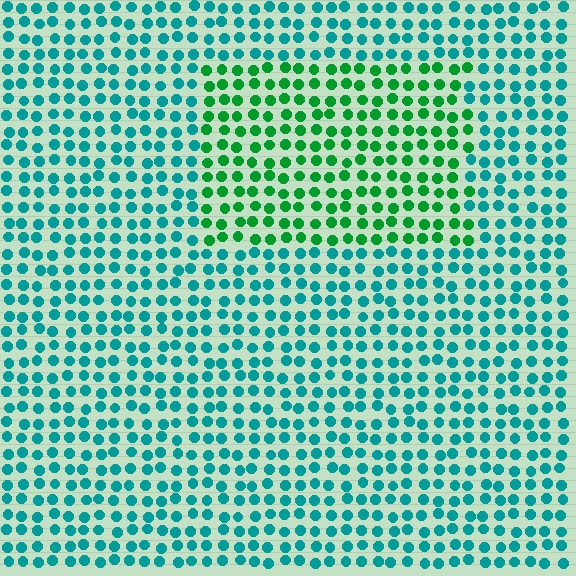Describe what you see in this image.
The image is filled with small teal elements in a uniform arrangement. A rectangle-shaped region is visible where the elements are tinted to a slightly different hue, forming a subtle color boundary.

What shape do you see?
I see a rectangle.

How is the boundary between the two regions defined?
The boundary is defined purely by a slight shift in hue (about 43 degrees). Spacing, size, and orientation are identical on both sides.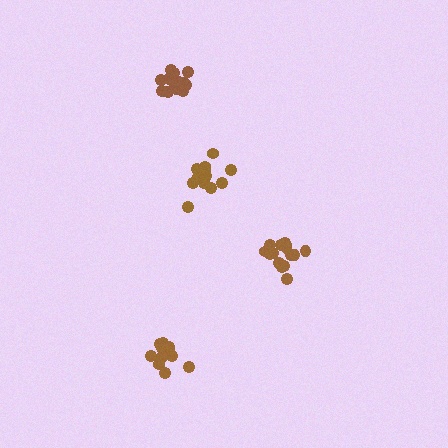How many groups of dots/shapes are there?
There are 4 groups.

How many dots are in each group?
Group 1: 14 dots, Group 2: 17 dots, Group 3: 14 dots, Group 4: 13 dots (58 total).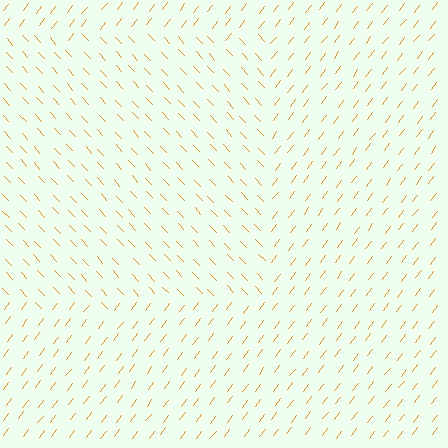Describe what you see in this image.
The image is filled with small orange line segments. A rectangle region in the image has lines oriented differently from the surrounding lines, creating a visible texture boundary.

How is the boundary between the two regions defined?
The boundary is defined purely by a change in line orientation (approximately 80 degrees difference). All lines are the same color and thickness.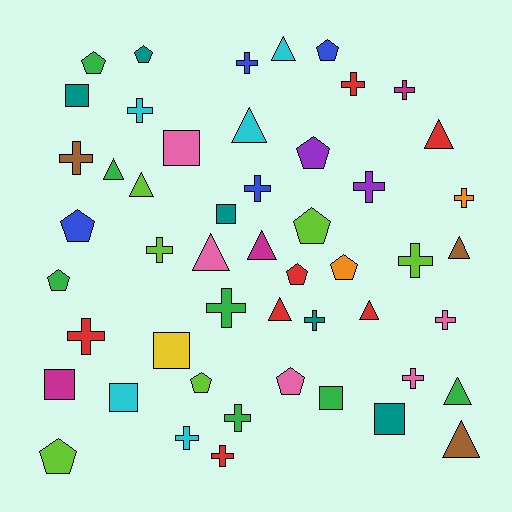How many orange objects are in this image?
There are 2 orange objects.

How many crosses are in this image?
There are 18 crosses.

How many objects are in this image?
There are 50 objects.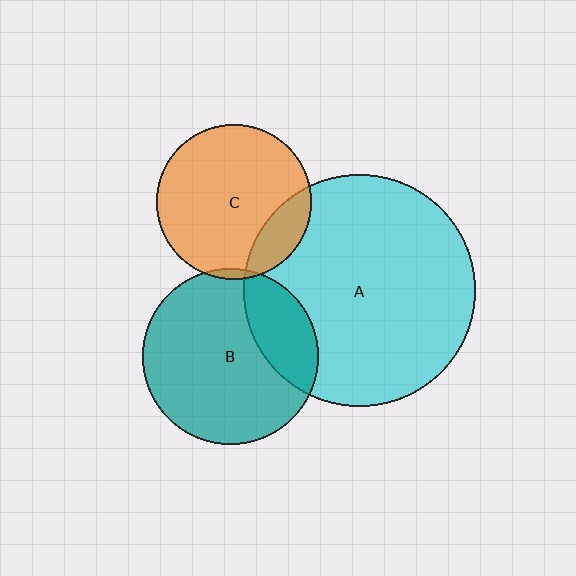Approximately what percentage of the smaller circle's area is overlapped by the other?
Approximately 25%.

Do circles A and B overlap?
Yes.